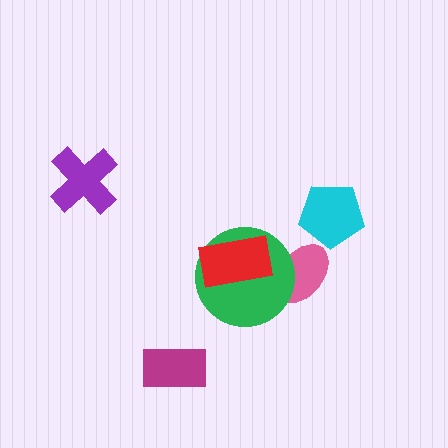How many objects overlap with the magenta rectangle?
0 objects overlap with the magenta rectangle.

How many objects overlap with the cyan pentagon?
0 objects overlap with the cyan pentagon.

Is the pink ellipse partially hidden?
Yes, it is partially covered by another shape.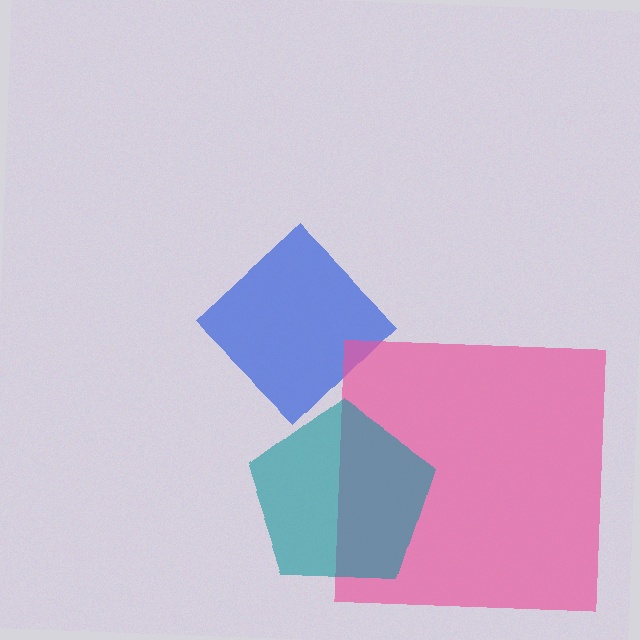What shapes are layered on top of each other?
The layered shapes are: a blue diamond, a pink square, a teal pentagon.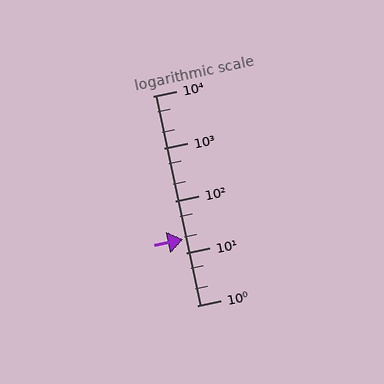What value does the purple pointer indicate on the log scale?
The pointer indicates approximately 18.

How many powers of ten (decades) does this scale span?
The scale spans 4 decades, from 1 to 10000.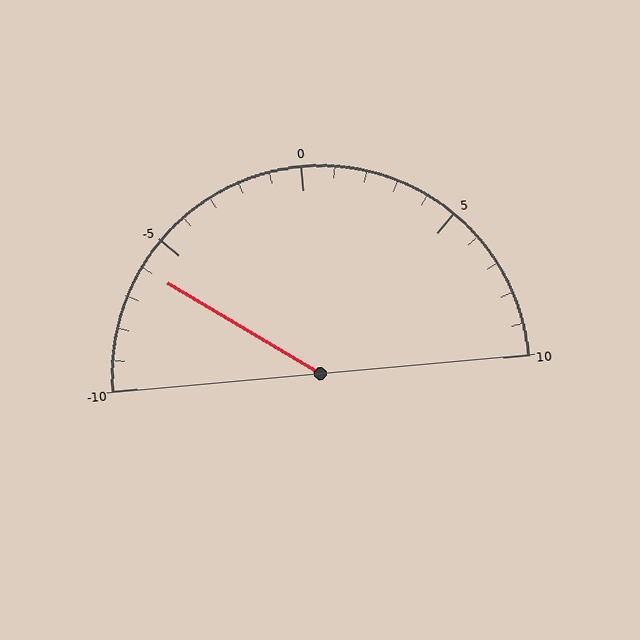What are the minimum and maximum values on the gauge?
The gauge ranges from -10 to 10.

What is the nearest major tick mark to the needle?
The nearest major tick mark is -5.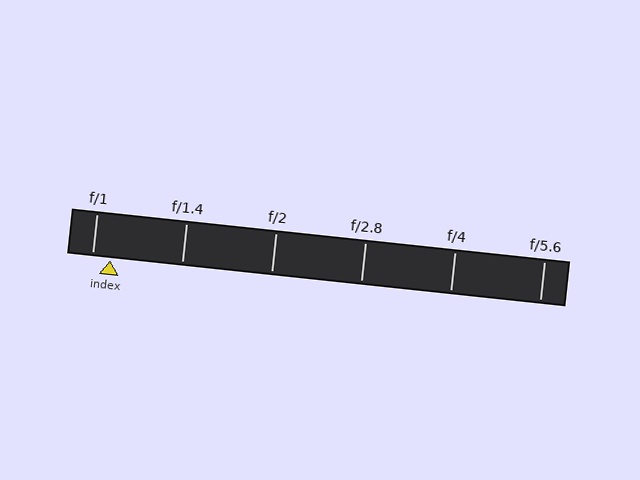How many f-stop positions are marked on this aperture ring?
There are 6 f-stop positions marked.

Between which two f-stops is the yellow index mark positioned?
The index mark is between f/1 and f/1.4.